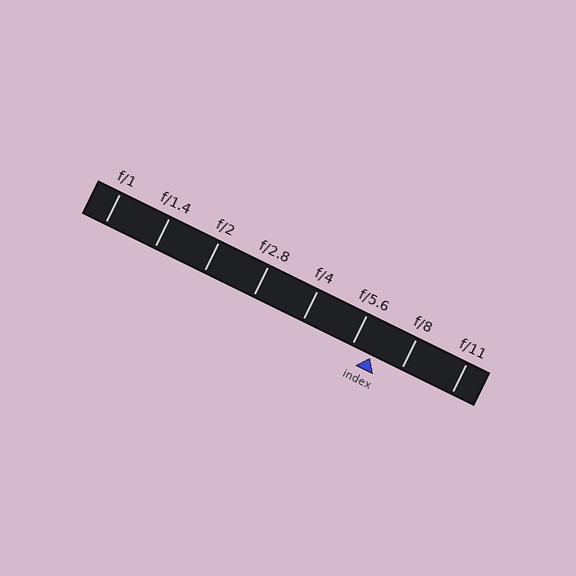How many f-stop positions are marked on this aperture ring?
There are 8 f-stop positions marked.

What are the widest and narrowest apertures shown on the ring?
The widest aperture shown is f/1 and the narrowest is f/11.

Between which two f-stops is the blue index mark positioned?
The index mark is between f/5.6 and f/8.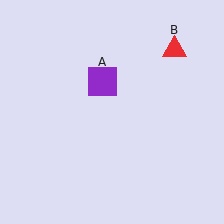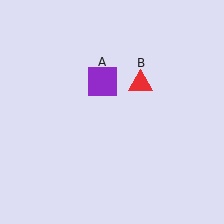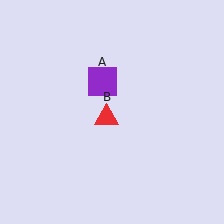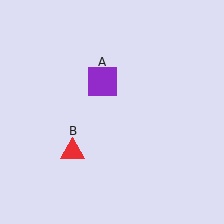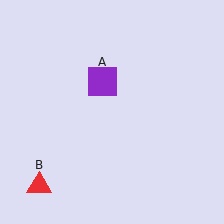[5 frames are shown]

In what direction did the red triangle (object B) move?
The red triangle (object B) moved down and to the left.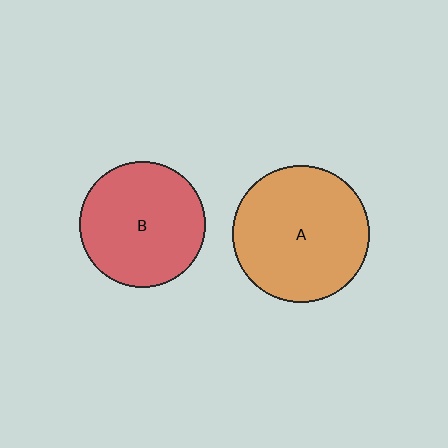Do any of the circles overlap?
No, none of the circles overlap.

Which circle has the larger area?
Circle A (orange).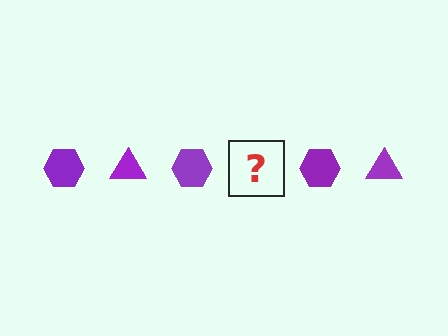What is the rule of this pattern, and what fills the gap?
The rule is that the pattern cycles through hexagon, triangle shapes in purple. The gap should be filled with a purple triangle.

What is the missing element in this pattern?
The missing element is a purple triangle.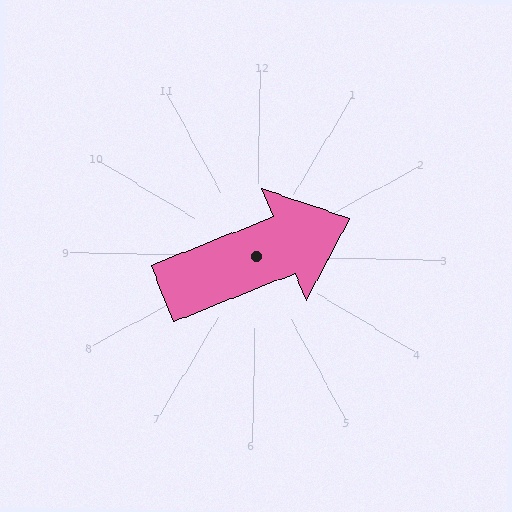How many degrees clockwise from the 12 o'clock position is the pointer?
Approximately 67 degrees.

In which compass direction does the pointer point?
Northeast.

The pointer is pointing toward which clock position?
Roughly 2 o'clock.